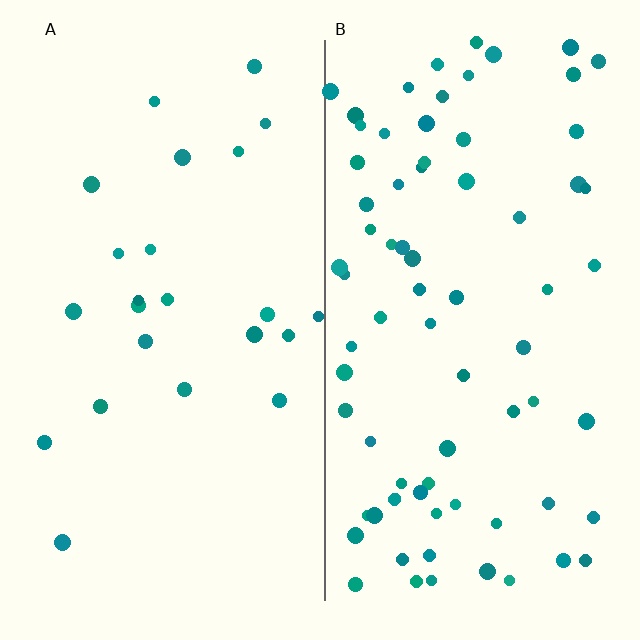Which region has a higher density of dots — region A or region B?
B (the right).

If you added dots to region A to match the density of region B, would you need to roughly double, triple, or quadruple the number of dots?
Approximately triple.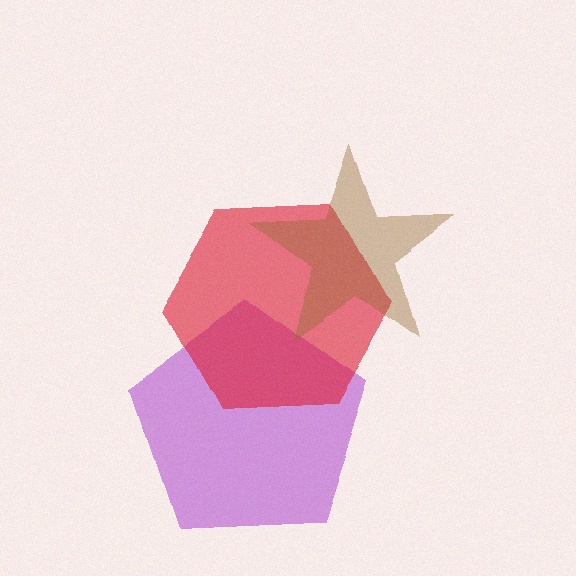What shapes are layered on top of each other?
The layered shapes are: a purple pentagon, a red hexagon, a brown star.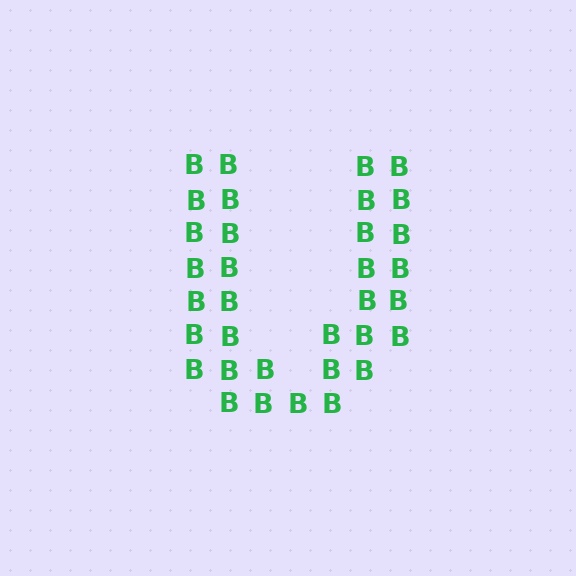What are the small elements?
The small elements are letter B's.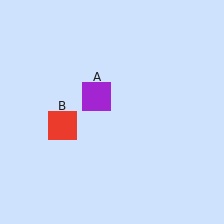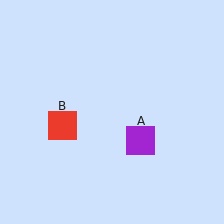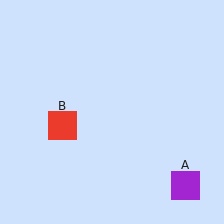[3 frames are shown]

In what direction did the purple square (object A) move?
The purple square (object A) moved down and to the right.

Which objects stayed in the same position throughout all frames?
Red square (object B) remained stationary.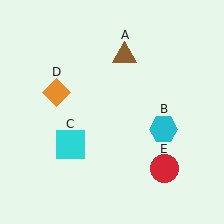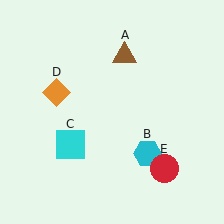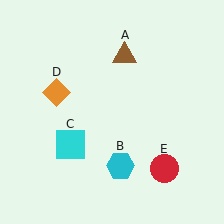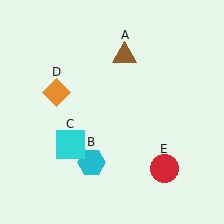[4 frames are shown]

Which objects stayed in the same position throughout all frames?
Brown triangle (object A) and cyan square (object C) and orange diamond (object D) and red circle (object E) remained stationary.